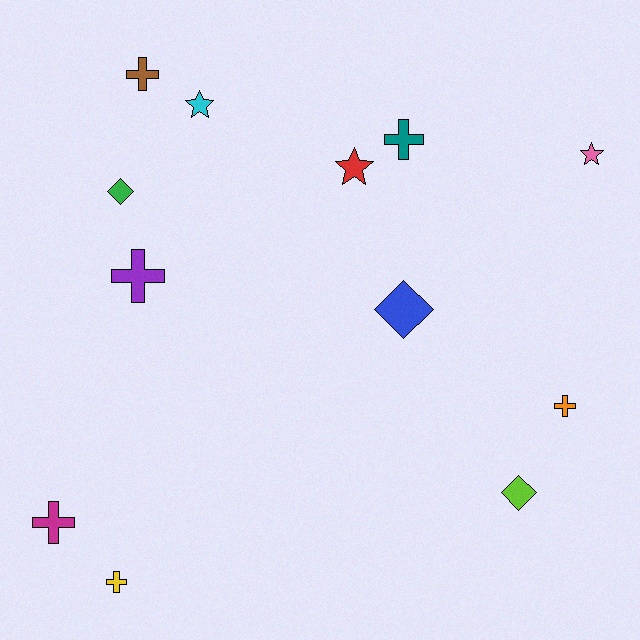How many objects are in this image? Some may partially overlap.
There are 12 objects.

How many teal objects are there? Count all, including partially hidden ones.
There is 1 teal object.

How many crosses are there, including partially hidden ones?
There are 6 crosses.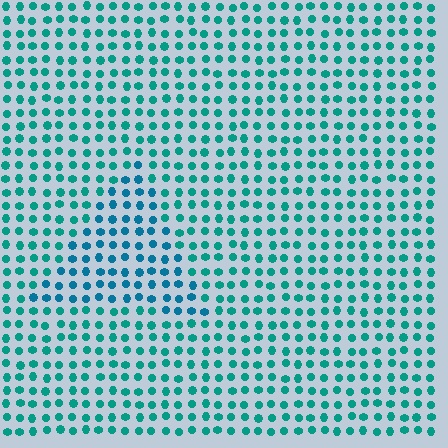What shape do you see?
I see a triangle.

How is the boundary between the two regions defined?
The boundary is defined purely by a slight shift in hue (about 24 degrees). Spacing, size, and orientation are identical on both sides.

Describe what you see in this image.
The image is filled with small teal elements in a uniform arrangement. A triangle-shaped region is visible where the elements are tinted to a slightly different hue, forming a subtle color boundary.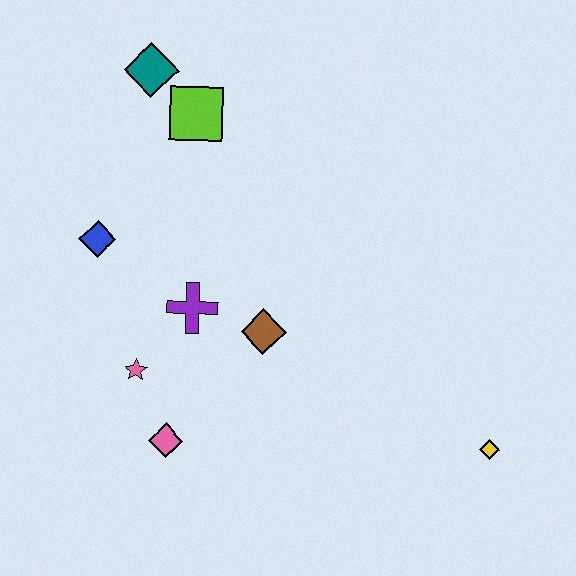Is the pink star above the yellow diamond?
Yes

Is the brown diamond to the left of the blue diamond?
No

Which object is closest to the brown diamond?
The purple cross is closest to the brown diamond.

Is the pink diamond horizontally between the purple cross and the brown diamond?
No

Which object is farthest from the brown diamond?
The teal diamond is farthest from the brown diamond.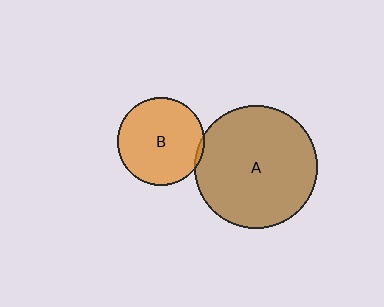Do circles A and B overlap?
Yes.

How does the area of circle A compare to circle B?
Approximately 2.0 times.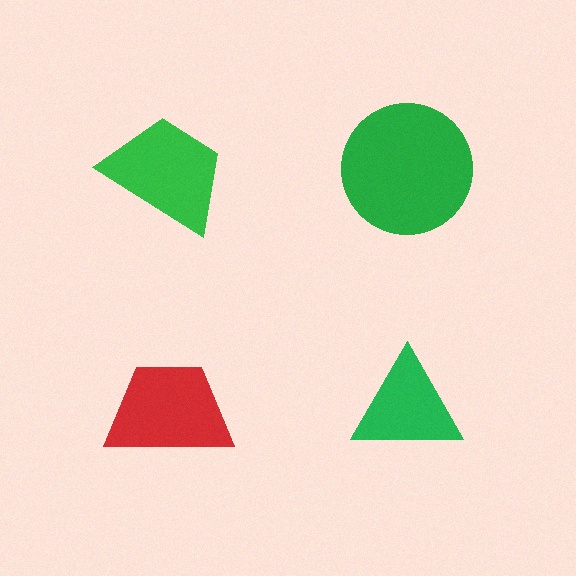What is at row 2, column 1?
A red trapezoid.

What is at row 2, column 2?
A green triangle.